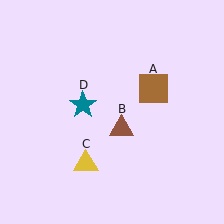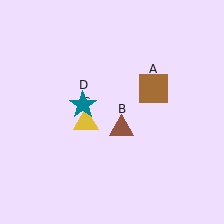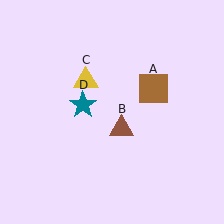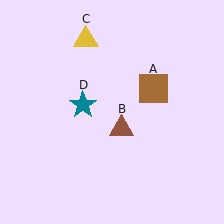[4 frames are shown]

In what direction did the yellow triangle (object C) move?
The yellow triangle (object C) moved up.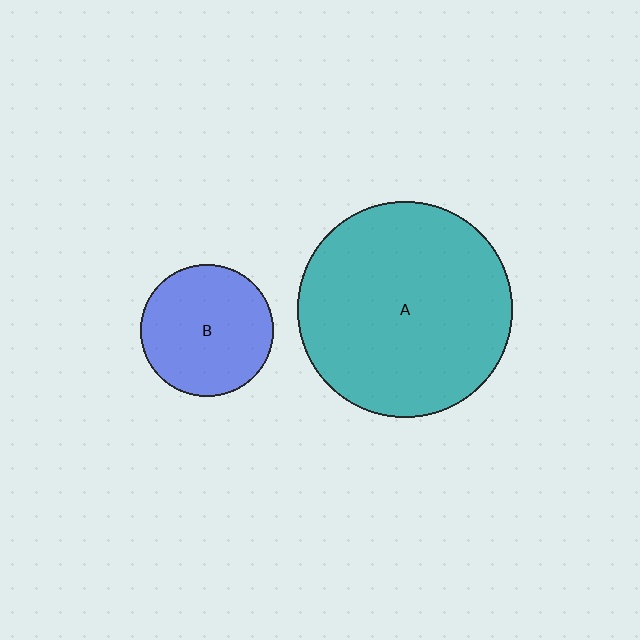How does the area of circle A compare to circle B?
Approximately 2.6 times.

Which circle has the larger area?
Circle A (teal).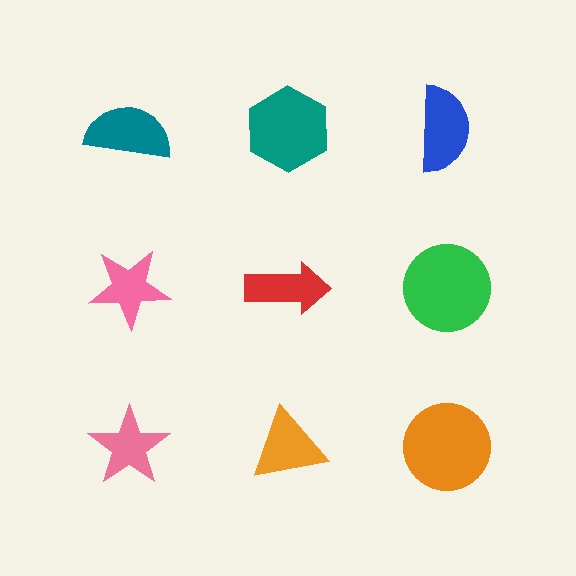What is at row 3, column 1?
A pink star.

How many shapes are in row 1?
3 shapes.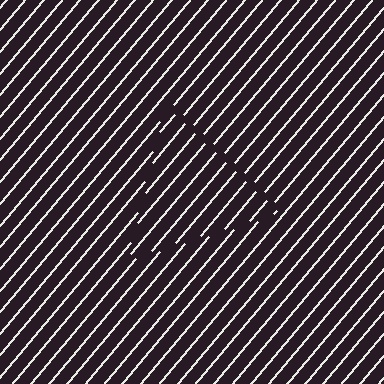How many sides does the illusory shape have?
3 sides — the line-ends trace a triangle.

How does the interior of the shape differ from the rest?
The interior of the shape contains the same grating, shifted by half a period — the contour is defined by the phase discontinuity where line-ends from the inner and outer gratings abut.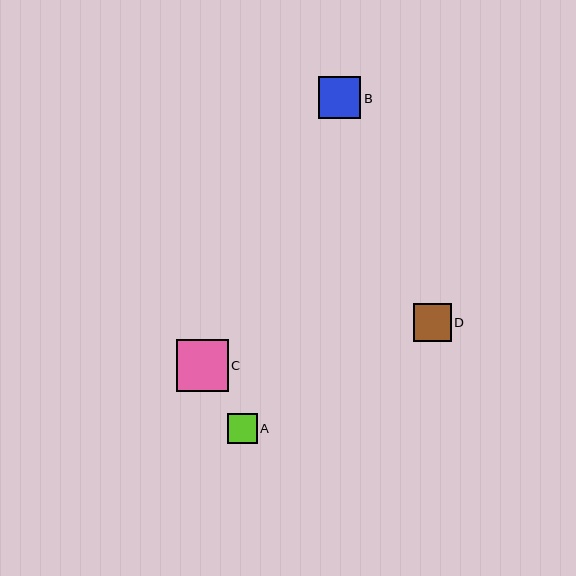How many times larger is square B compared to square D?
Square B is approximately 1.1 times the size of square D.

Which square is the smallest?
Square A is the smallest with a size of approximately 30 pixels.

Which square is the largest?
Square C is the largest with a size of approximately 52 pixels.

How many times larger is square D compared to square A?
Square D is approximately 1.3 times the size of square A.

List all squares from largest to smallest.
From largest to smallest: C, B, D, A.